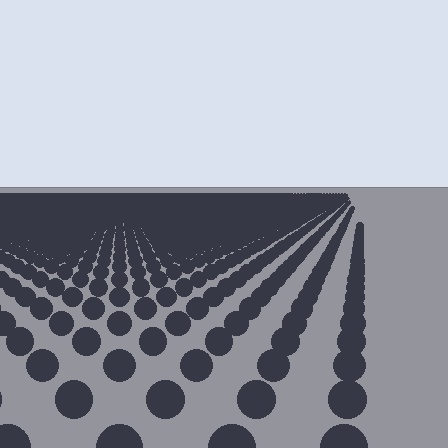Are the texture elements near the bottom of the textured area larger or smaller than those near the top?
Larger. Near the bottom, elements are closer to the viewer and appear at a bigger on-screen size.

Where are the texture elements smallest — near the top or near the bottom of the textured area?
Near the top.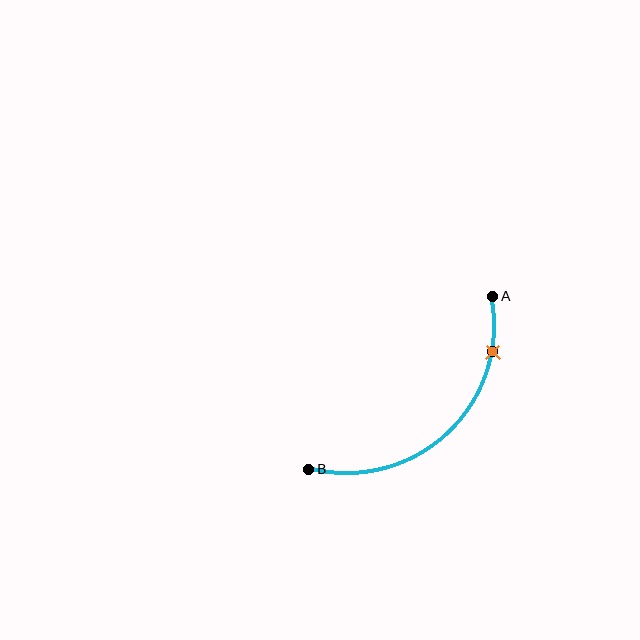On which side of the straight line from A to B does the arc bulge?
The arc bulges below and to the right of the straight line connecting A and B.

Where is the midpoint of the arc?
The arc midpoint is the point on the curve farthest from the straight line joining A and B. It sits below and to the right of that line.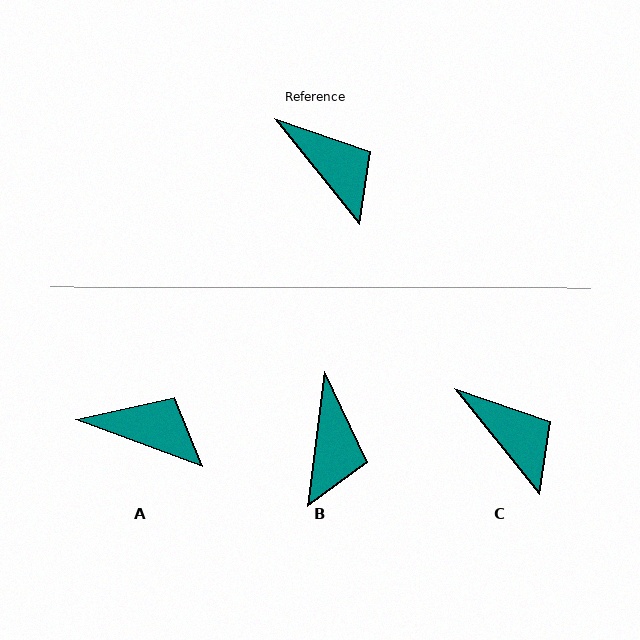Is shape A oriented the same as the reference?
No, it is off by about 31 degrees.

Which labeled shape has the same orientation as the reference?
C.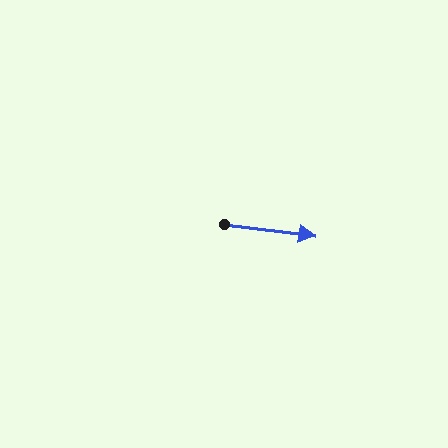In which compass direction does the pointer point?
East.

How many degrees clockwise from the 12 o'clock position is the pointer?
Approximately 97 degrees.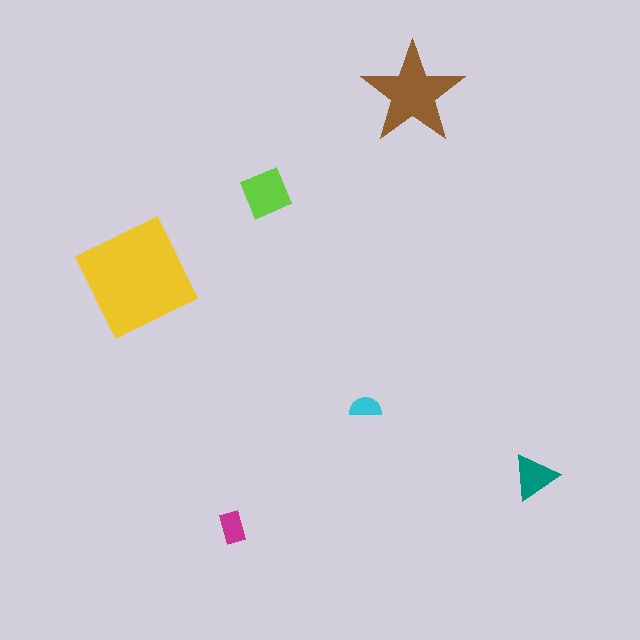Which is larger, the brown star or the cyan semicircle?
The brown star.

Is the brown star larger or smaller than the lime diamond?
Larger.